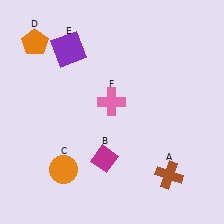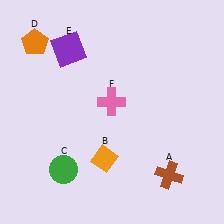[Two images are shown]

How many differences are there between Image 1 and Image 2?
There are 2 differences between the two images.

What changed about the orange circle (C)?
In Image 1, C is orange. In Image 2, it changed to green.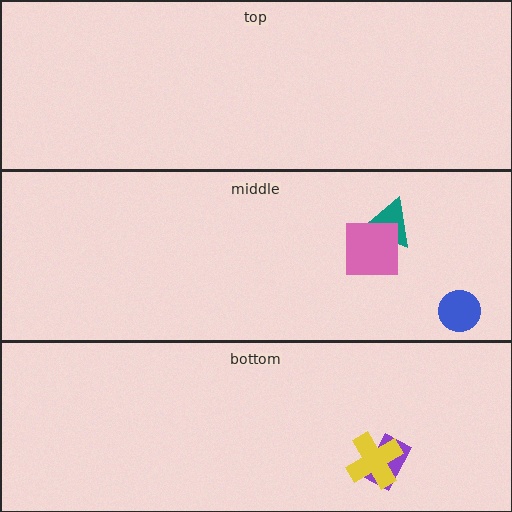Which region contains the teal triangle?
The middle region.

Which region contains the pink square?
The middle region.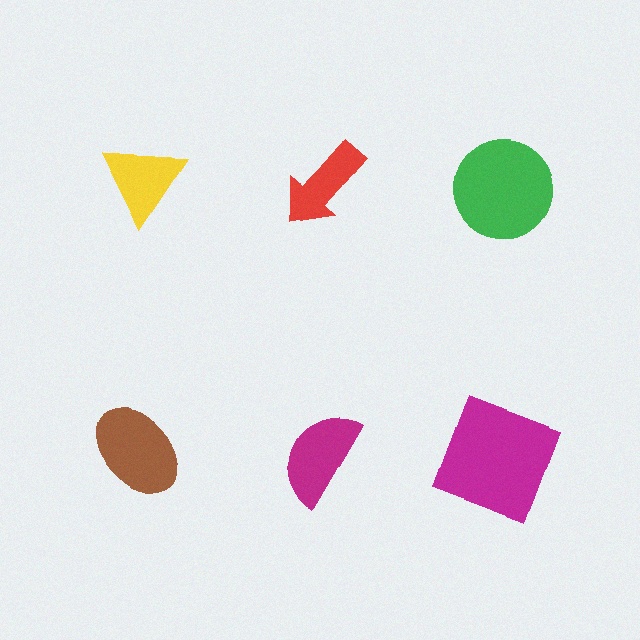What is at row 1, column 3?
A green circle.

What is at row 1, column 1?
A yellow triangle.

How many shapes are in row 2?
3 shapes.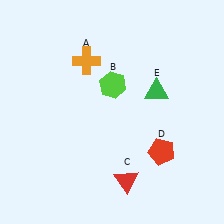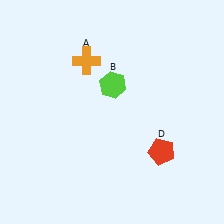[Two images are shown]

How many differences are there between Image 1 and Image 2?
There are 2 differences between the two images.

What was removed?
The green triangle (E), the red triangle (C) were removed in Image 2.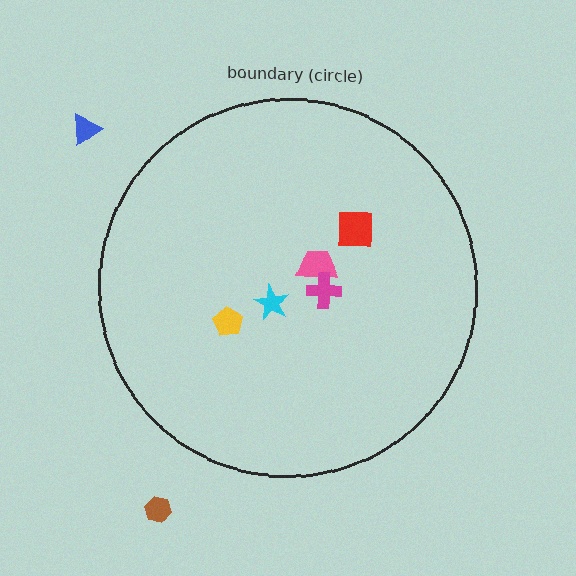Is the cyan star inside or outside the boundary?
Inside.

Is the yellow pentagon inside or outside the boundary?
Inside.